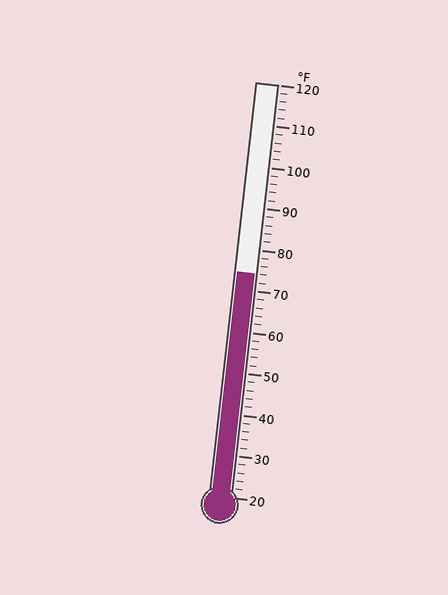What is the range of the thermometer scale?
The thermometer scale ranges from 20°F to 120°F.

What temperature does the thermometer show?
The thermometer shows approximately 74°F.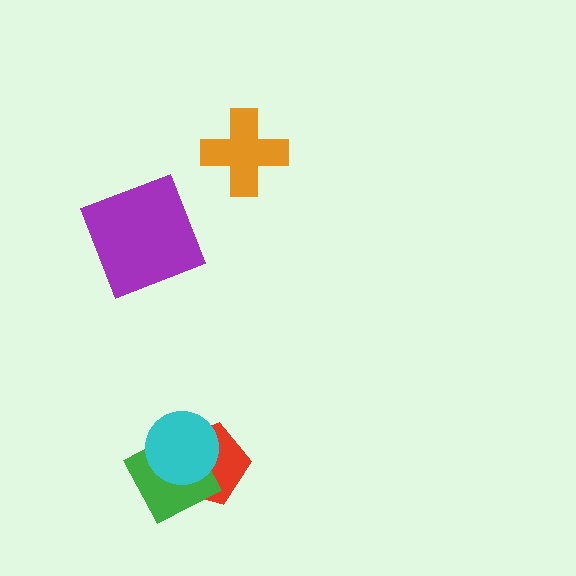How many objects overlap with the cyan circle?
2 objects overlap with the cyan circle.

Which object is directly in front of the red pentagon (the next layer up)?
The green square is directly in front of the red pentagon.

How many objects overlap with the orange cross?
0 objects overlap with the orange cross.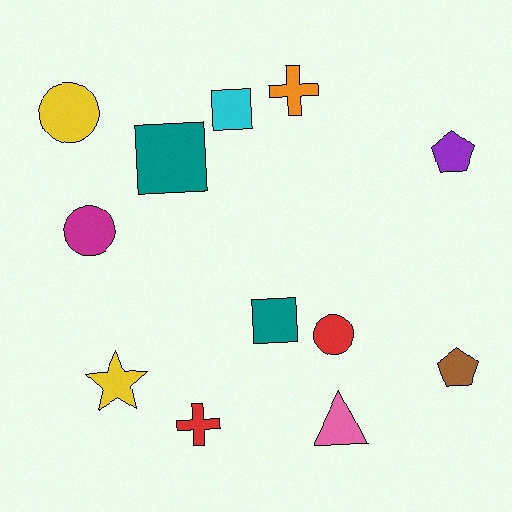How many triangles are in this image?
There is 1 triangle.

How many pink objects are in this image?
There is 1 pink object.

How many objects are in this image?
There are 12 objects.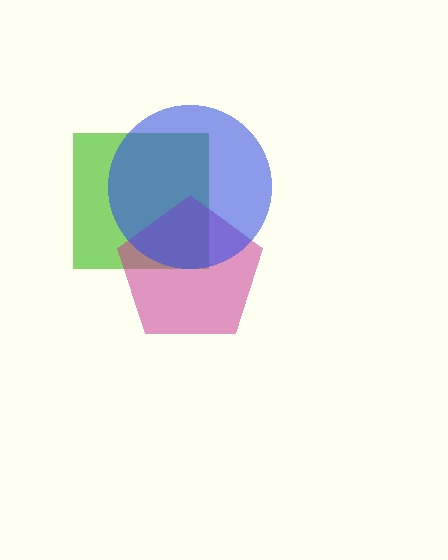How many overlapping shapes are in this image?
There are 3 overlapping shapes in the image.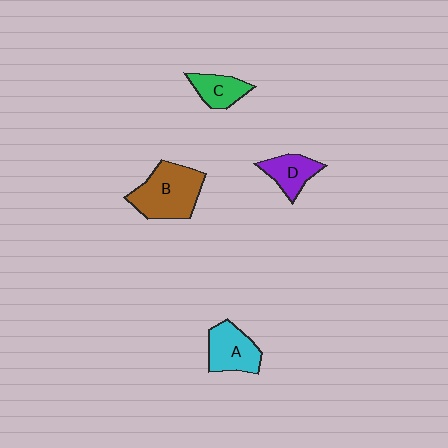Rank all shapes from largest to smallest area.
From largest to smallest: B (brown), A (cyan), D (purple), C (green).